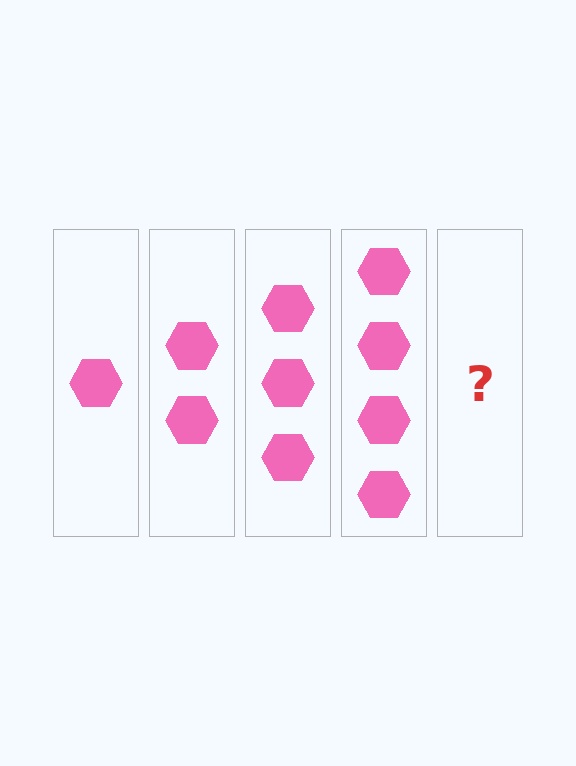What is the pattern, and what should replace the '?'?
The pattern is that each step adds one more hexagon. The '?' should be 5 hexagons.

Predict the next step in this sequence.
The next step is 5 hexagons.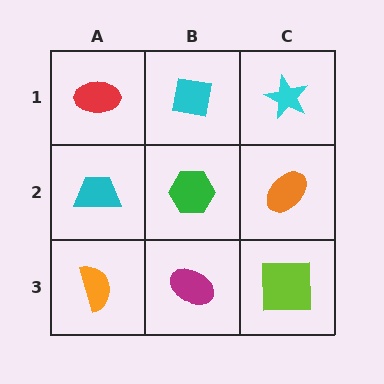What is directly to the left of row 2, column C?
A green hexagon.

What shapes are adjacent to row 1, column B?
A green hexagon (row 2, column B), a red ellipse (row 1, column A), a cyan star (row 1, column C).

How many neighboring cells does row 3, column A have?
2.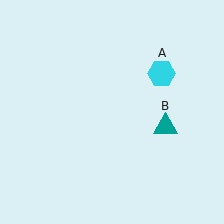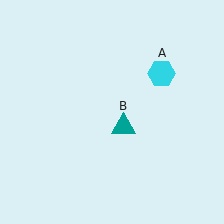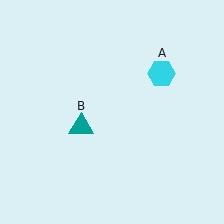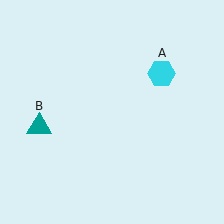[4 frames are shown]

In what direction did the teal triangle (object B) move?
The teal triangle (object B) moved left.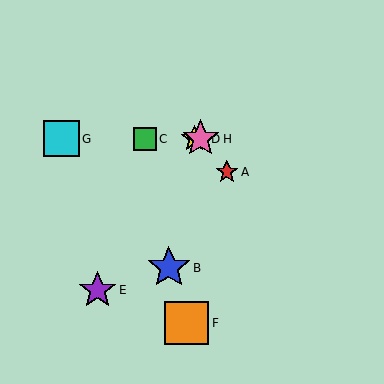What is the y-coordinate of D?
Object D is at y≈139.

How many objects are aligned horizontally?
4 objects (C, D, G, H) are aligned horizontally.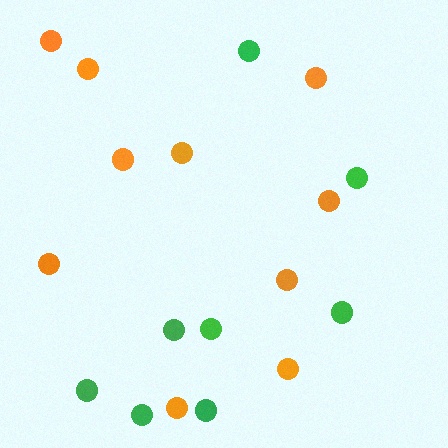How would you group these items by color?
There are 2 groups: one group of orange circles (10) and one group of green circles (8).